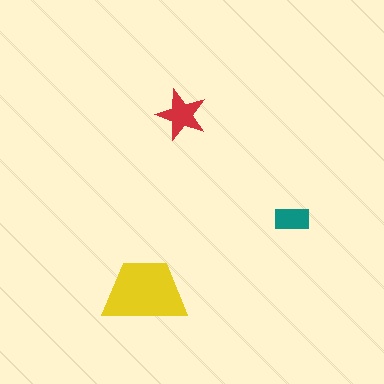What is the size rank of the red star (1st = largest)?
2nd.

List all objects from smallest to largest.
The teal rectangle, the red star, the yellow trapezoid.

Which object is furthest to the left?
The yellow trapezoid is leftmost.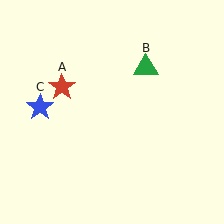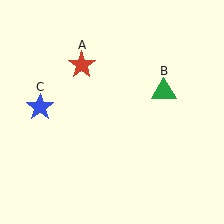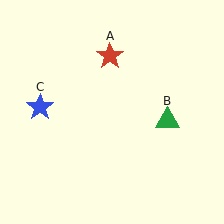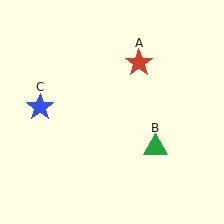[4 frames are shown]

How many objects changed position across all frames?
2 objects changed position: red star (object A), green triangle (object B).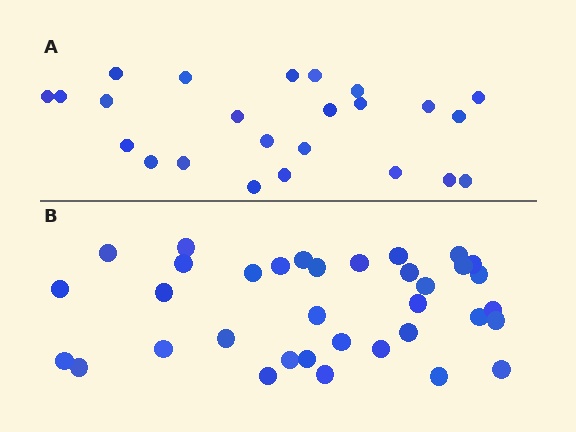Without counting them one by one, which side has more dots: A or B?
Region B (the bottom region) has more dots.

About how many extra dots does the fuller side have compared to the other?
Region B has roughly 12 or so more dots than region A.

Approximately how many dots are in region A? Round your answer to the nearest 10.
About 20 dots. (The exact count is 24, which rounds to 20.)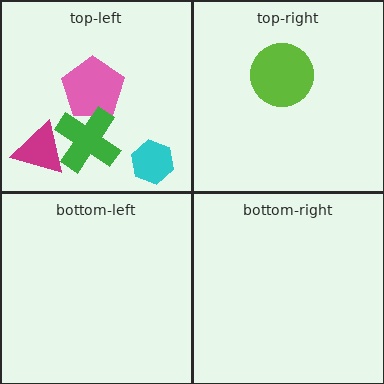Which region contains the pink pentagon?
The top-left region.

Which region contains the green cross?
The top-left region.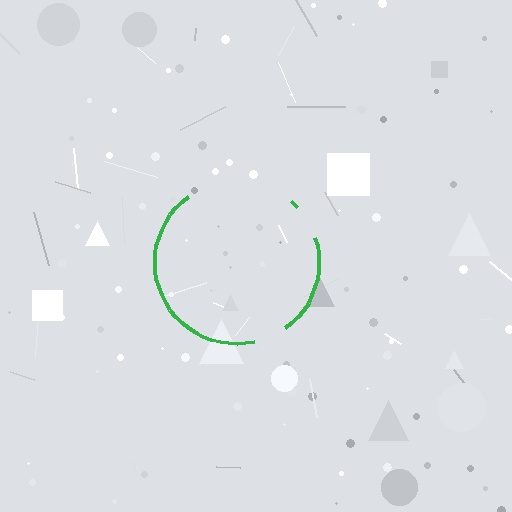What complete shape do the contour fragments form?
The contour fragments form a circle.